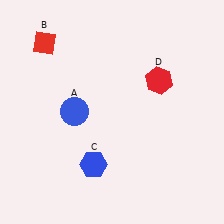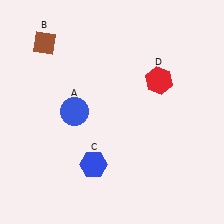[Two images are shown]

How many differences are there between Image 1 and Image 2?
There is 1 difference between the two images.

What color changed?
The diamond (B) changed from red in Image 1 to brown in Image 2.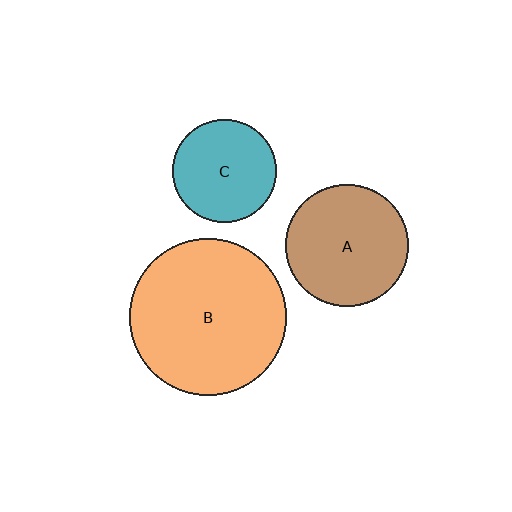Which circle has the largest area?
Circle B (orange).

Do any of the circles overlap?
No, none of the circles overlap.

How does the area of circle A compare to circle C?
Approximately 1.4 times.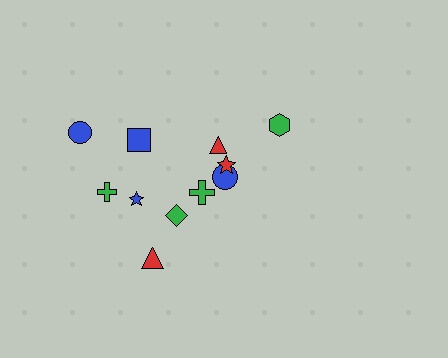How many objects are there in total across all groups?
There are 11 objects.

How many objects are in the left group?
There are 8 objects.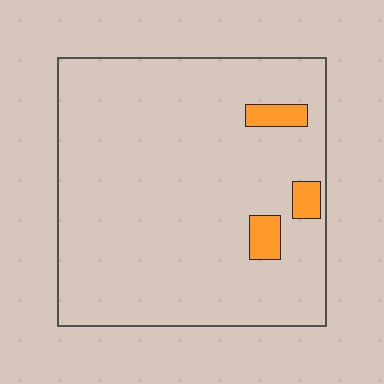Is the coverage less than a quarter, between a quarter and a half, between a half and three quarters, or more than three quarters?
Less than a quarter.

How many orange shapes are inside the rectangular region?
3.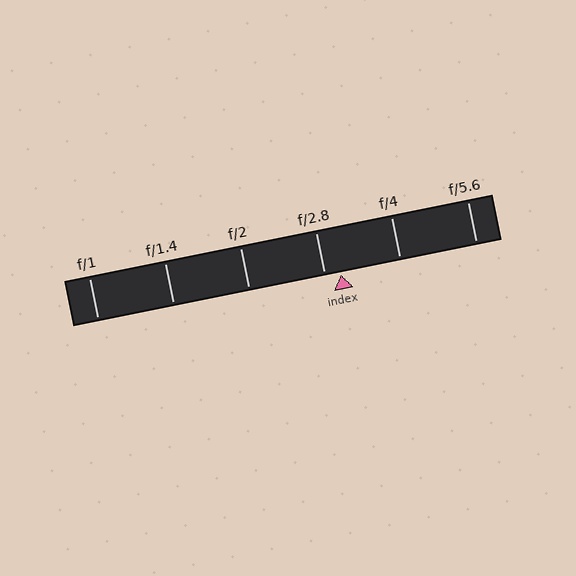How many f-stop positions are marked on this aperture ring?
There are 6 f-stop positions marked.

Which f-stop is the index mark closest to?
The index mark is closest to f/2.8.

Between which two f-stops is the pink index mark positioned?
The index mark is between f/2.8 and f/4.